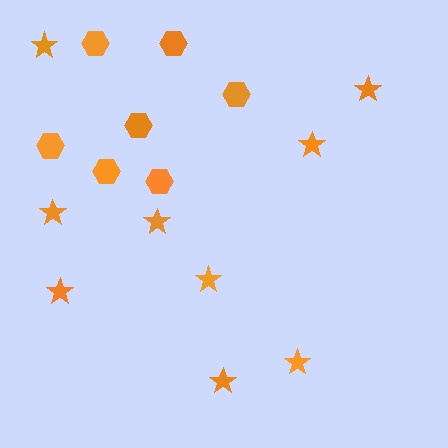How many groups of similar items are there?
There are 2 groups: one group of stars (9) and one group of hexagons (7).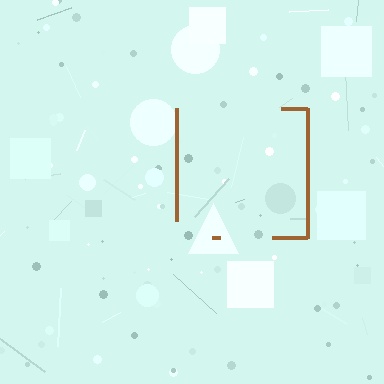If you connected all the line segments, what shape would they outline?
They would outline a square.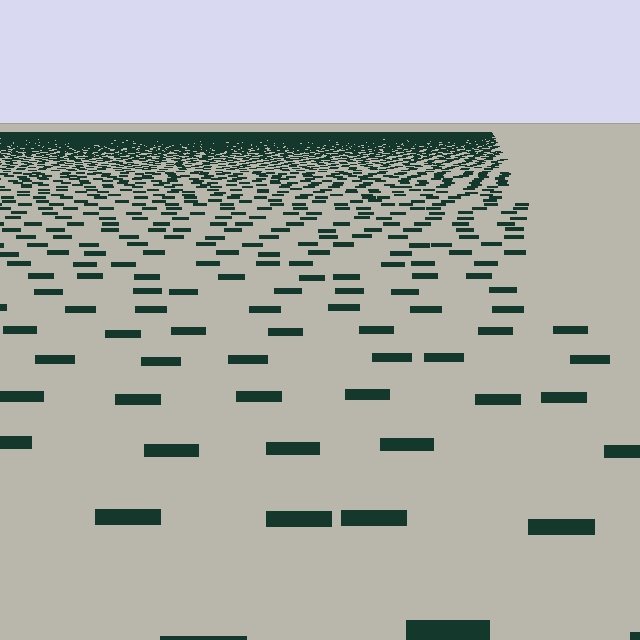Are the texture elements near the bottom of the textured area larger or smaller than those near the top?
Larger. Near the bottom, elements are closer to the viewer and appear at a bigger on-screen size.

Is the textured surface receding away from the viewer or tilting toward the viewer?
The surface is receding away from the viewer. Texture elements get smaller and denser toward the top.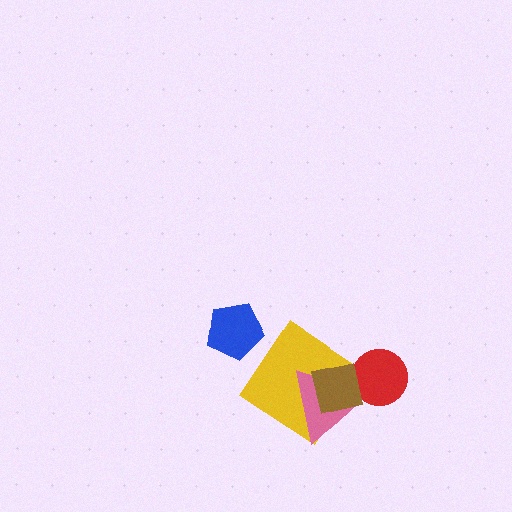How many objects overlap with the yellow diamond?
2 objects overlap with the yellow diamond.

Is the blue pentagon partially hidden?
No, no other shape covers it.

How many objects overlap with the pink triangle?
3 objects overlap with the pink triangle.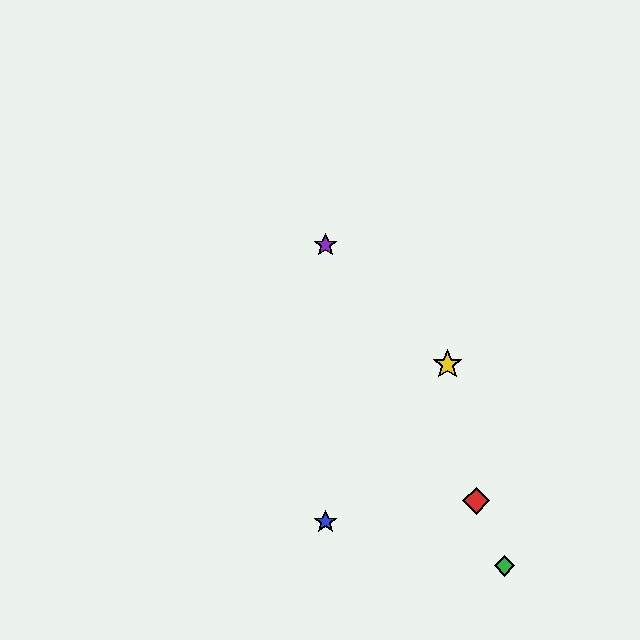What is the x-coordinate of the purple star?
The purple star is at x≈326.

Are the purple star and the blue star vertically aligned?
Yes, both are at x≈326.